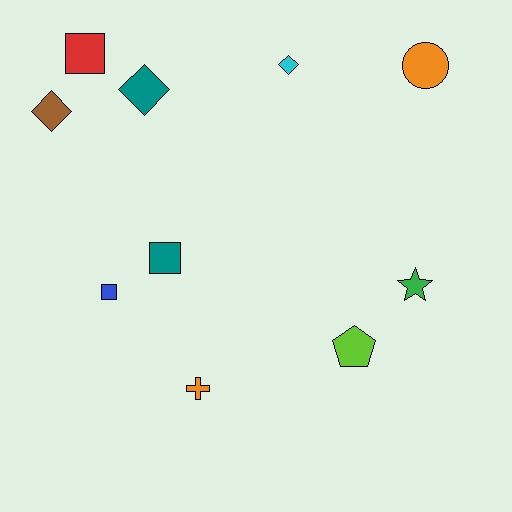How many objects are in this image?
There are 10 objects.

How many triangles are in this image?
There are no triangles.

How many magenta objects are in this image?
There are no magenta objects.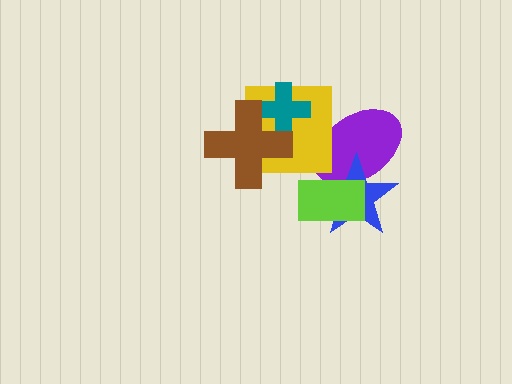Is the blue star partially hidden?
Yes, it is partially covered by another shape.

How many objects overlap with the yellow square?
3 objects overlap with the yellow square.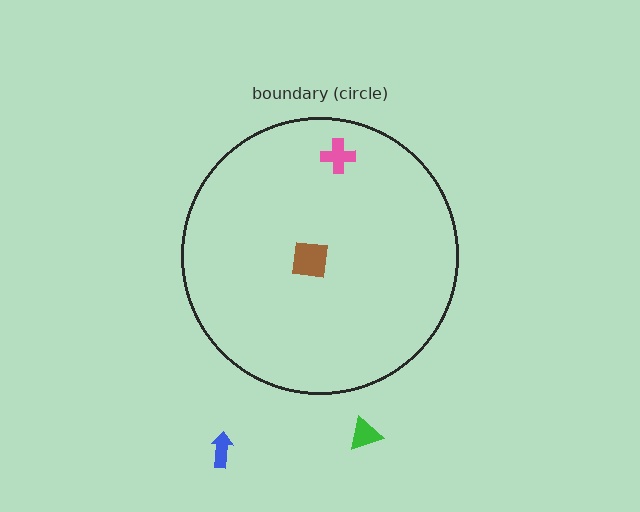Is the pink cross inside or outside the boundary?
Inside.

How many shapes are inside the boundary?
2 inside, 2 outside.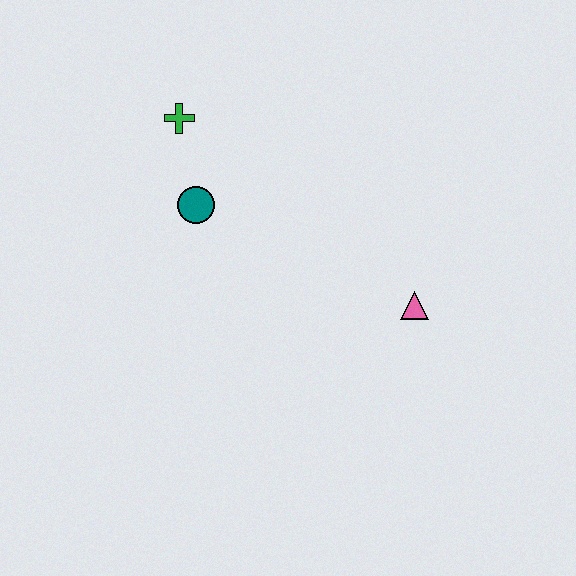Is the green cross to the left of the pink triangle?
Yes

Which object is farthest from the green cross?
The pink triangle is farthest from the green cross.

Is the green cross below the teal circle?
No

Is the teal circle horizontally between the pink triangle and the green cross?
Yes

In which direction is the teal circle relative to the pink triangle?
The teal circle is to the left of the pink triangle.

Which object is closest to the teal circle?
The green cross is closest to the teal circle.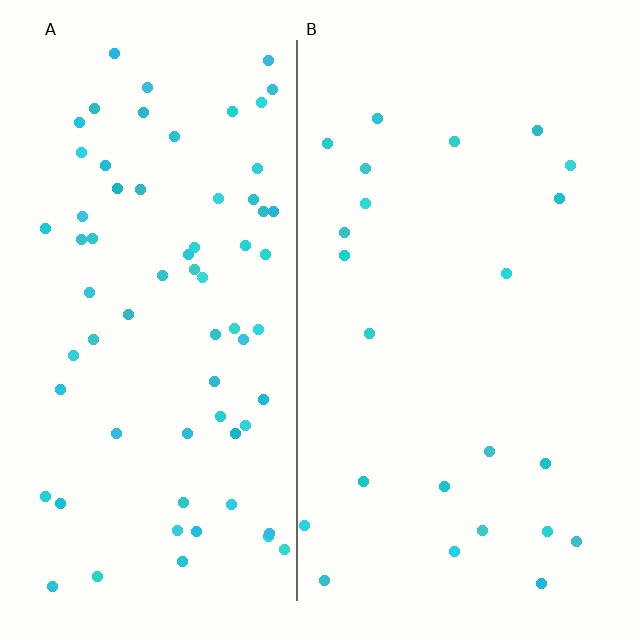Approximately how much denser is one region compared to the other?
Approximately 3.0× — region A over region B.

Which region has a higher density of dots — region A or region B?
A (the left).